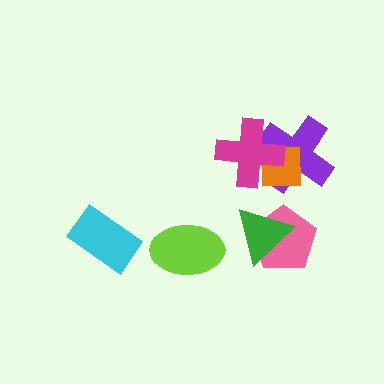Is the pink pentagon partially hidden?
Yes, it is partially covered by another shape.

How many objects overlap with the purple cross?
2 objects overlap with the purple cross.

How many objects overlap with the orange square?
2 objects overlap with the orange square.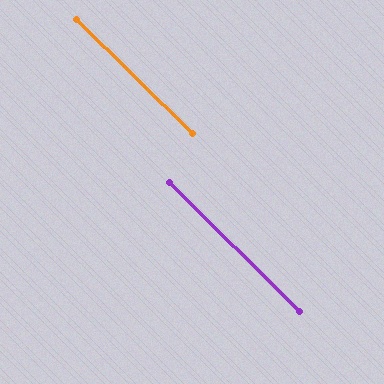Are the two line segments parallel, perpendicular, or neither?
Parallel — their directions differ by only 0.2°.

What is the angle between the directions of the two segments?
Approximately 0 degrees.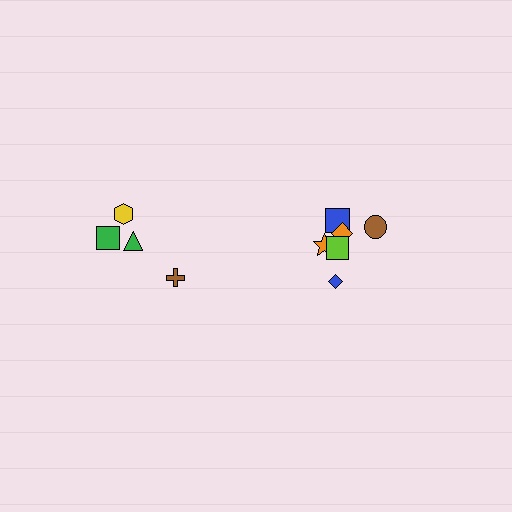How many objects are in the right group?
There are 6 objects.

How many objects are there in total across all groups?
There are 10 objects.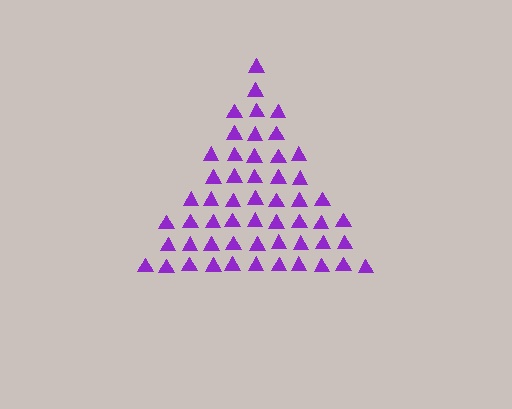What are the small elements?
The small elements are triangles.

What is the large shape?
The large shape is a triangle.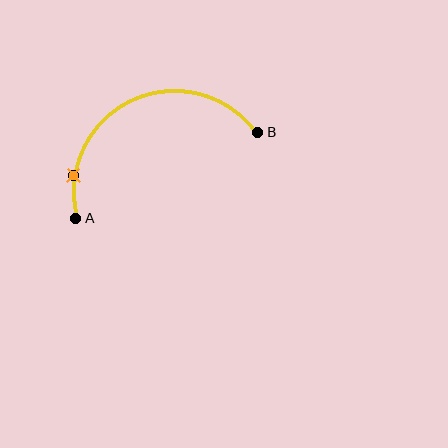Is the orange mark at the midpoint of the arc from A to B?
No. The orange mark lies on the arc but is closer to endpoint A. The arc midpoint would be at the point on the curve equidistant along the arc from both A and B.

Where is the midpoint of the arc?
The arc midpoint is the point on the curve farthest from the straight line joining A and B. It sits above that line.